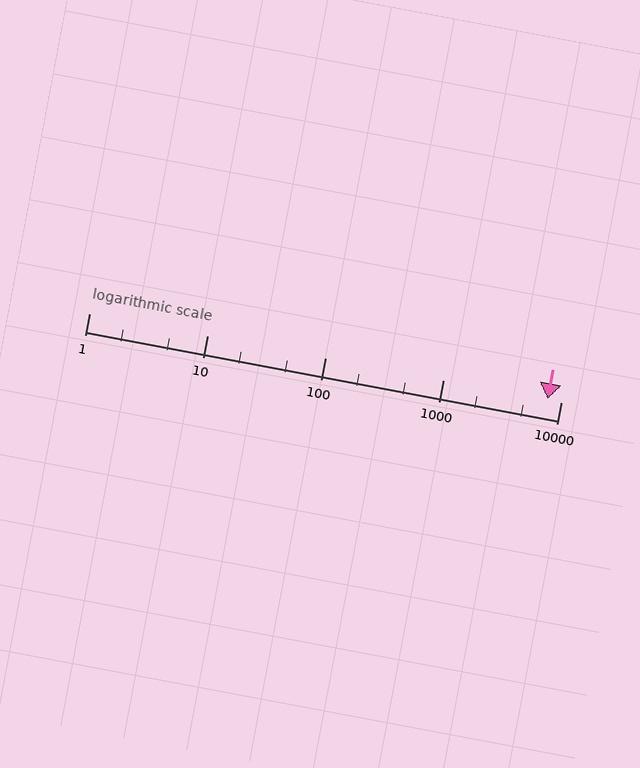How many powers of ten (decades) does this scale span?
The scale spans 4 decades, from 1 to 10000.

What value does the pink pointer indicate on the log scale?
The pointer indicates approximately 7700.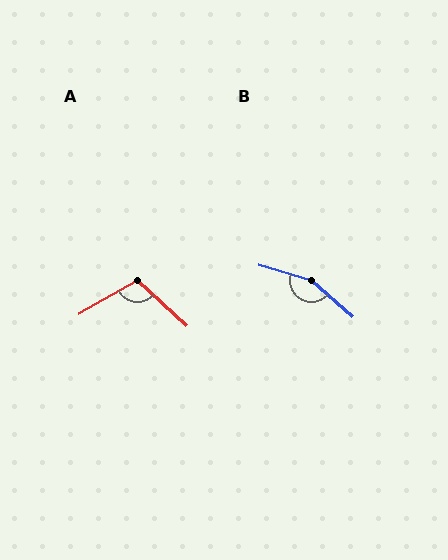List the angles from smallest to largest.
A (107°), B (155°).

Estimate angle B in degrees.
Approximately 155 degrees.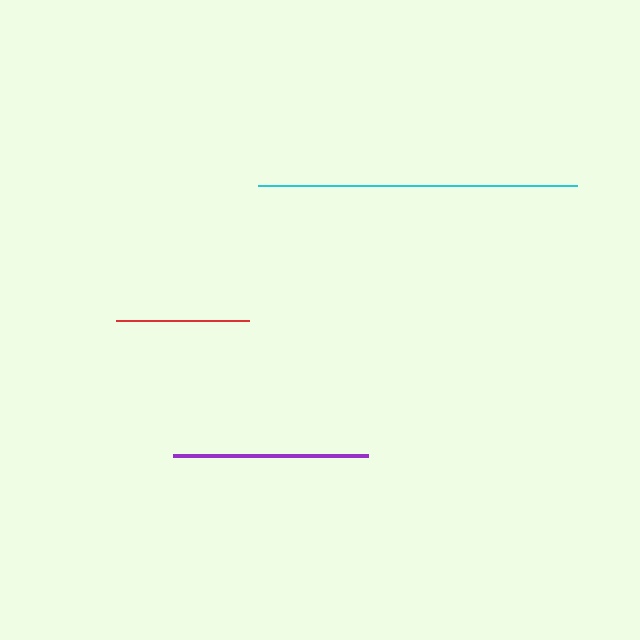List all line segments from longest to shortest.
From longest to shortest: cyan, purple, red.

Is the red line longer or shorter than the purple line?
The purple line is longer than the red line.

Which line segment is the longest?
The cyan line is the longest at approximately 318 pixels.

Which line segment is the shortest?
The red line is the shortest at approximately 133 pixels.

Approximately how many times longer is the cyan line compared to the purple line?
The cyan line is approximately 1.6 times the length of the purple line.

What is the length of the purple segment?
The purple segment is approximately 195 pixels long.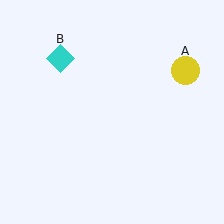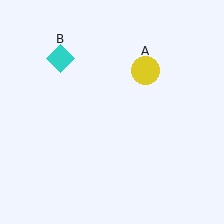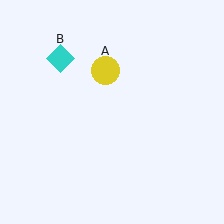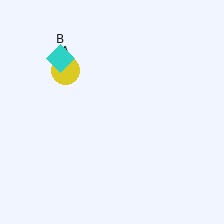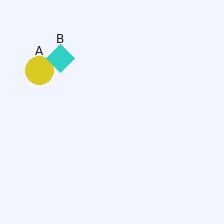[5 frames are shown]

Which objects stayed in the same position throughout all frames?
Cyan diamond (object B) remained stationary.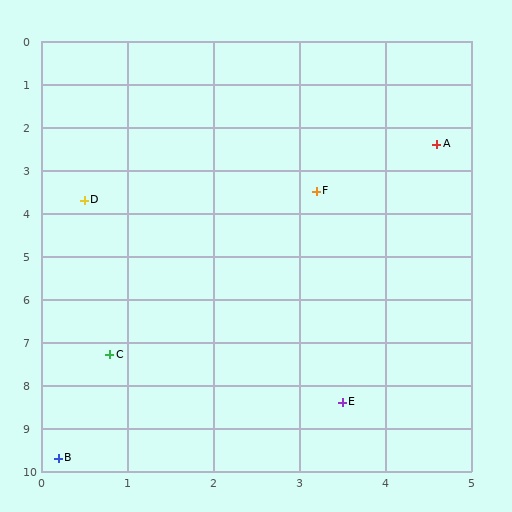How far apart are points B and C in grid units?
Points B and C are about 2.5 grid units apart.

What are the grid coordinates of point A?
Point A is at approximately (4.6, 2.4).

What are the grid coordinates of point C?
Point C is at approximately (0.8, 7.3).